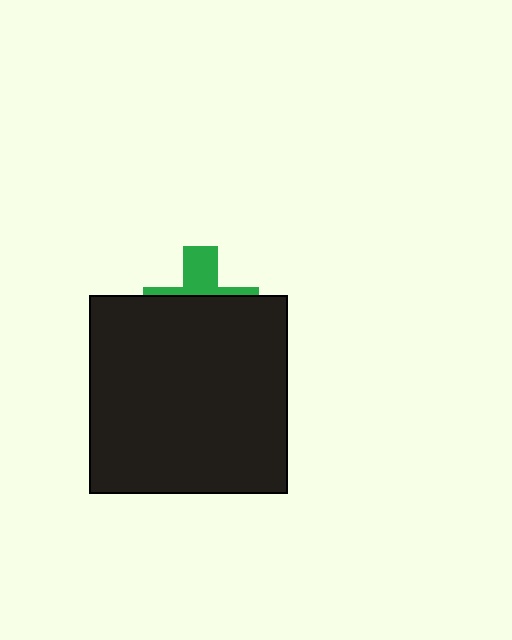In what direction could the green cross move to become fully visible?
The green cross could move up. That would shift it out from behind the black square entirely.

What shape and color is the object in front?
The object in front is a black square.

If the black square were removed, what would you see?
You would see the complete green cross.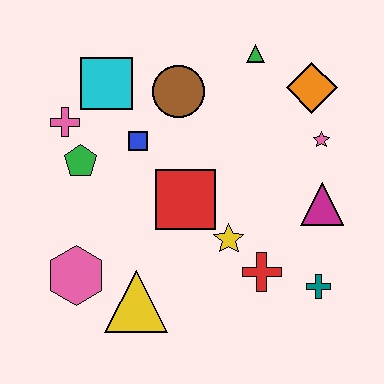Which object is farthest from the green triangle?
The pink hexagon is farthest from the green triangle.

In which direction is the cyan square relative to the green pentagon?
The cyan square is above the green pentagon.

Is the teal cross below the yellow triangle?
No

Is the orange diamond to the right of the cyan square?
Yes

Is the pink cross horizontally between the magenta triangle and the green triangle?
No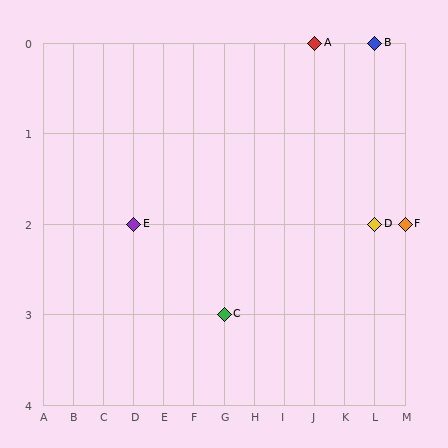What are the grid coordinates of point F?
Point F is at grid coordinates (M, 2).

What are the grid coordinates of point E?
Point E is at grid coordinates (D, 2).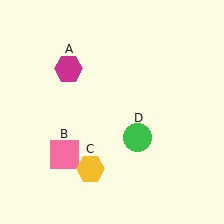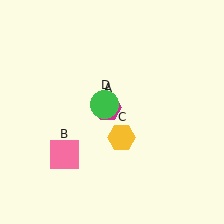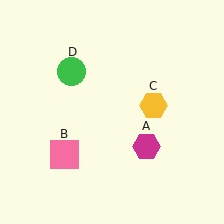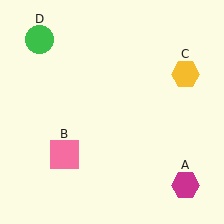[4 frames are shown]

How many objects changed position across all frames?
3 objects changed position: magenta hexagon (object A), yellow hexagon (object C), green circle (object D).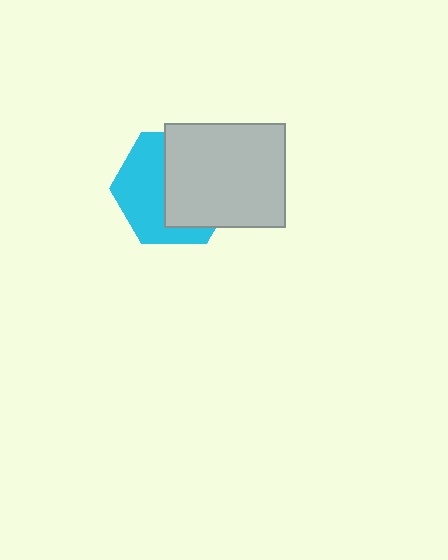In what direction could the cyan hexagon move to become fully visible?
The cyan hexagon could move left. That would shift it out from behind the light gray rectangle entirely.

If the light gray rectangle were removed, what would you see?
You would see the complete cyan hexagon.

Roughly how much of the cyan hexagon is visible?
About half of it is visible (roughly 46%).